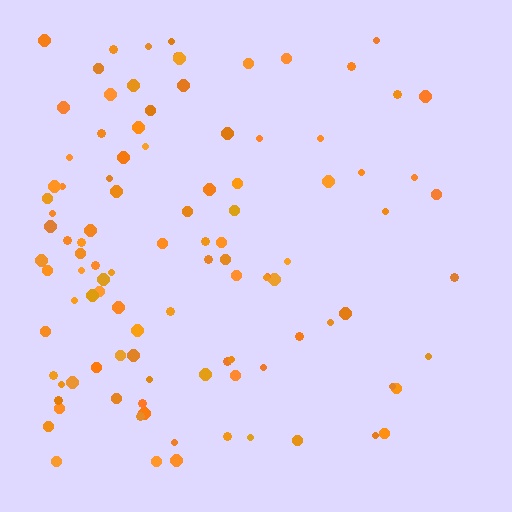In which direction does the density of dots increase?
From right to left, with the left side densest.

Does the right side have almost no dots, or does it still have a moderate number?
Still a moderate number, just noticeably fewer than the left.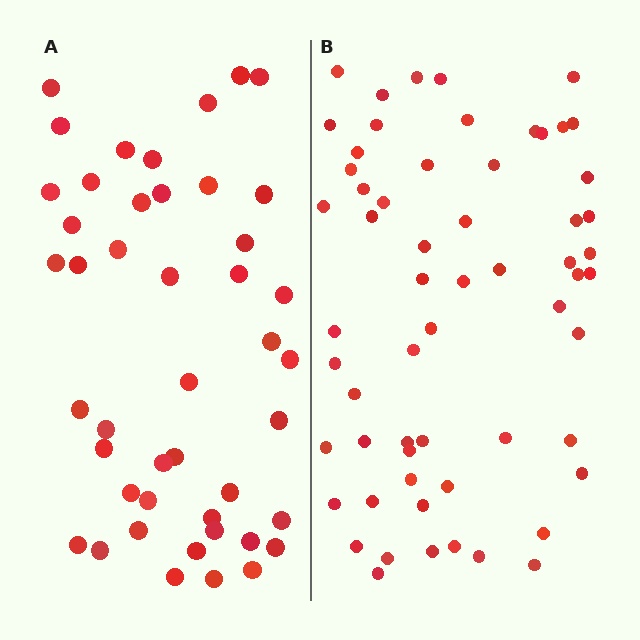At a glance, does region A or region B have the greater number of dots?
Region B (the right region) has more dots.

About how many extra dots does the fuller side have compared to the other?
Region B has approximately 15 more dots than region A.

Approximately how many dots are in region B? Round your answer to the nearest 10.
About 60 dots.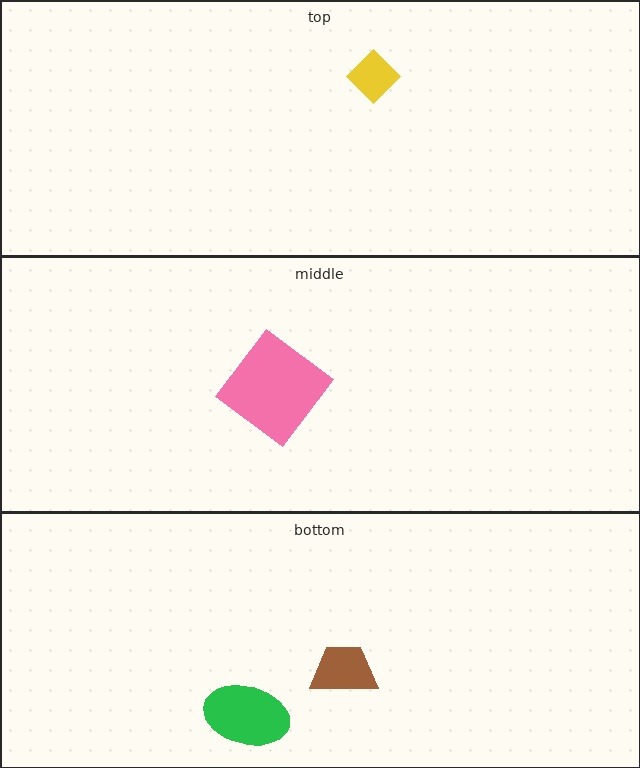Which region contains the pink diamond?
The middle region.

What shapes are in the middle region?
The pink diamond.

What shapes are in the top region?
The yellow diamond.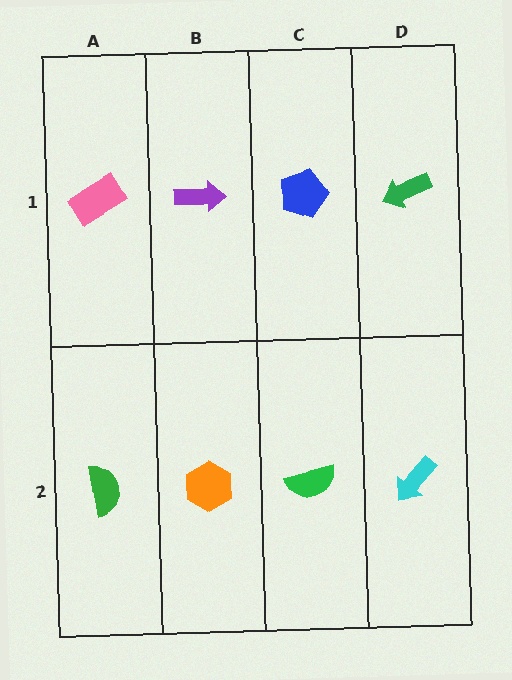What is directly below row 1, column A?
A green semicircle.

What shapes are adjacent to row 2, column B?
A purple arrow (row 1, column B), a green semicircle (row 2, column A), a green semicircle (row 2, column C).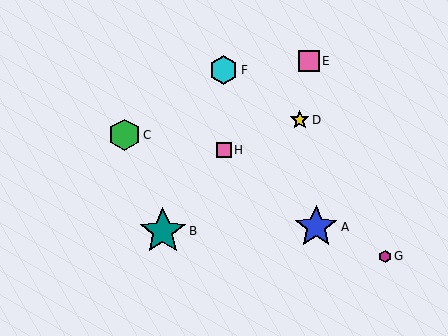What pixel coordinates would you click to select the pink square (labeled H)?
Click at (224, 150) to select the pink square H.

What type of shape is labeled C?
Shape C is a green hexagon.